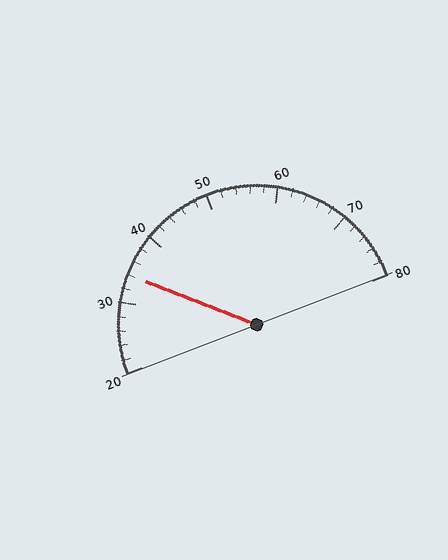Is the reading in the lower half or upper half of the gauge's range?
The reading is in the lower half of the range (20 to 80).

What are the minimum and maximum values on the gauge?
The gauge ranges from 20 to 80.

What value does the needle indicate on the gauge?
The needle indicates approximately 34.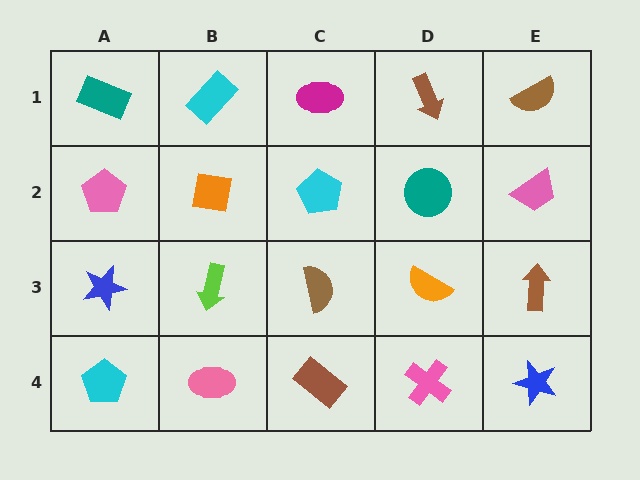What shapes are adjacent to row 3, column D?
A teal circle (row 2, column D), a pink cross (row 4, column D), a brown semicircle (row 3, column C), a brown arrow (row 3, column E).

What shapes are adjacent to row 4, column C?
A brown semicircle (row 3, column C), a pink ellipse (row 4, column B), a pink cross (row 4, column D).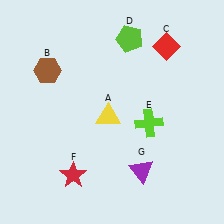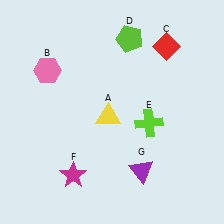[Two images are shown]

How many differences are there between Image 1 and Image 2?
There are 2 differences between the two images.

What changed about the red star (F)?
In Image 1, F is red. In Image 2, it changed to magenta.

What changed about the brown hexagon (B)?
In Image 1, B is brown. In Image 2, it changed to pink.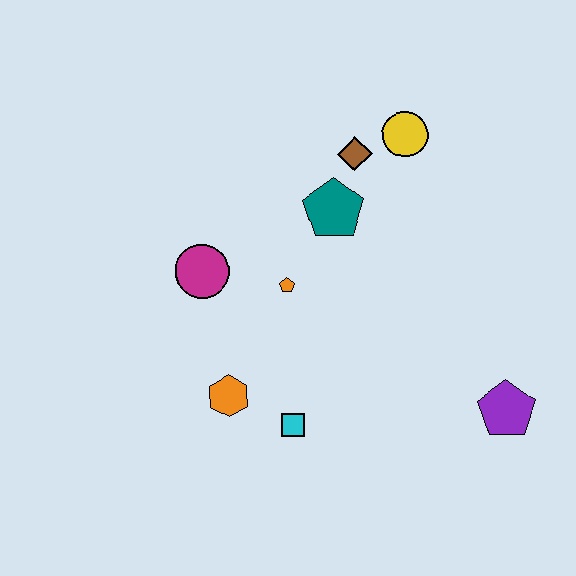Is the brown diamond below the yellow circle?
Yes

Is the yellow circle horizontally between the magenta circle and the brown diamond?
No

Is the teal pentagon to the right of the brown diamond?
No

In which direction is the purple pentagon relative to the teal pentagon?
The purple pentagon is below the teal pentagon.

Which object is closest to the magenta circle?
The orange pentagon is closest to the magenta circle.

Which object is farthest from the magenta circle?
The purple pentagon is farthest from the magenta circle.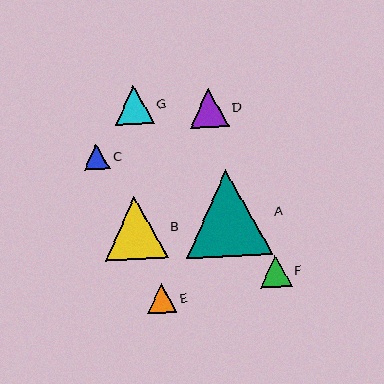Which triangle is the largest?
Triangle A is the largest with a size of approximately 87 pixels.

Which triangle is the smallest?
Triangle C is the smallest with a size of approximately 26 pixels.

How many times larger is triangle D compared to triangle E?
Triangle D is approximately 1.3 times the size of triangle E.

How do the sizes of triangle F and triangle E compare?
Triangle F and triangle E are approximately the same size.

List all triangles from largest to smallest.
From largest to smallest: A, B, G, D, F, E, C.